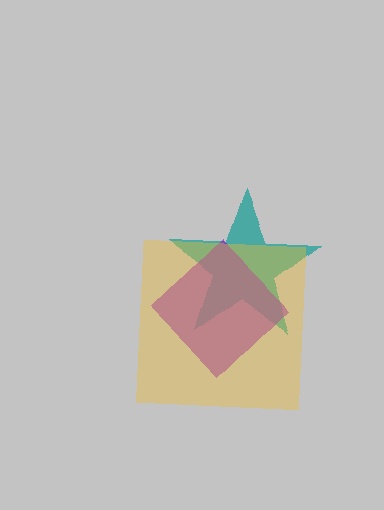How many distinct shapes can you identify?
There are 3 distinct shapes: a teal star, a purple diamond, a yellow square.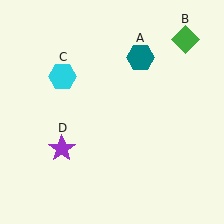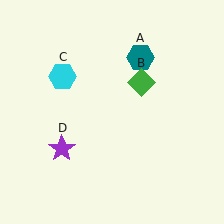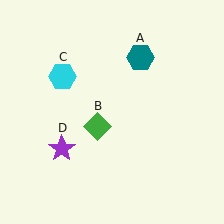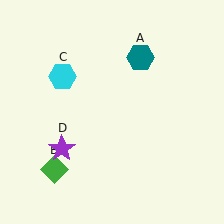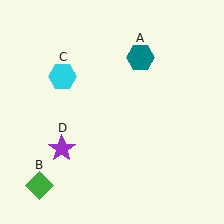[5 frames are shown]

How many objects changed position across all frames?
1 object changed position: green diamond (object B).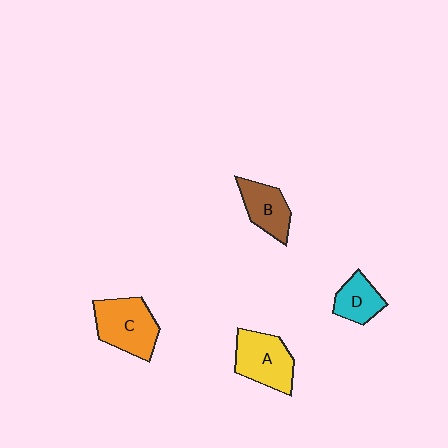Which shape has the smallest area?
Shape D (cyan).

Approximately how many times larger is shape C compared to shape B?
Approximately 1.4 times.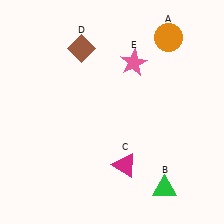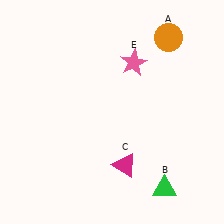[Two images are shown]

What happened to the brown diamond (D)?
The brown diamond (D) was removed in Image 2. It was in the top-left area of Image 1.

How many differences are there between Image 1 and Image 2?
There is 1 difference between the two images.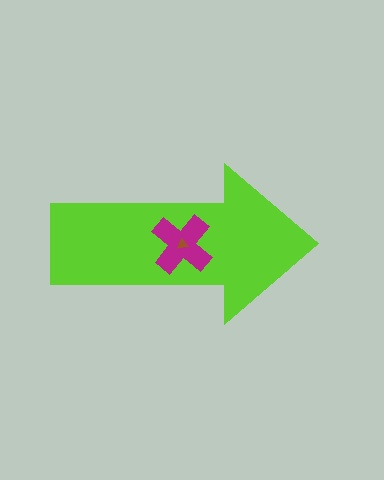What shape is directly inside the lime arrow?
The magenta cross.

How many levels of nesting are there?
3.